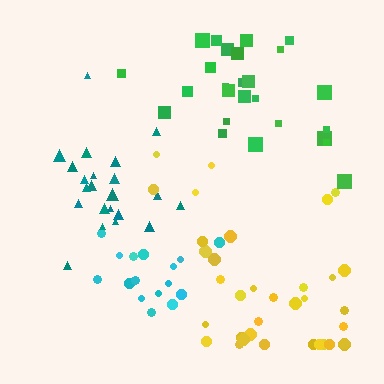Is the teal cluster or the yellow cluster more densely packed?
Teal.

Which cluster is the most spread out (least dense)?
Yellow.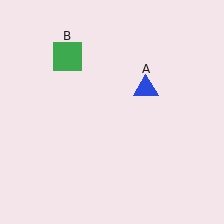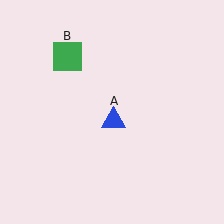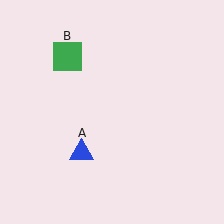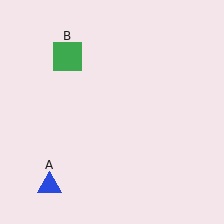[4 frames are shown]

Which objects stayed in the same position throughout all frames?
Green square (object B) remained stationary.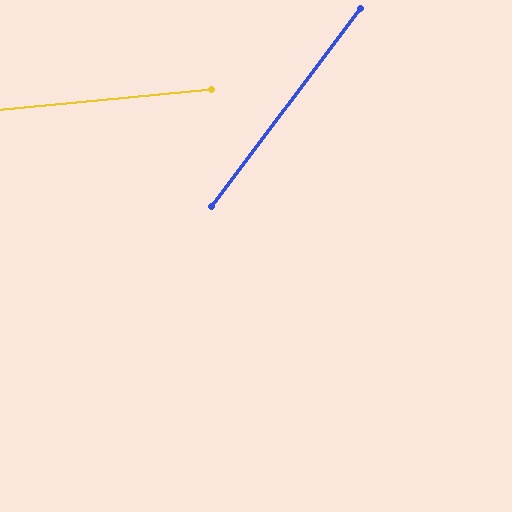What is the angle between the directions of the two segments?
Approximately 48 degrees.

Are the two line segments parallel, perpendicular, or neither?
Neither parallel nor perpendicular — they differ by about 48°.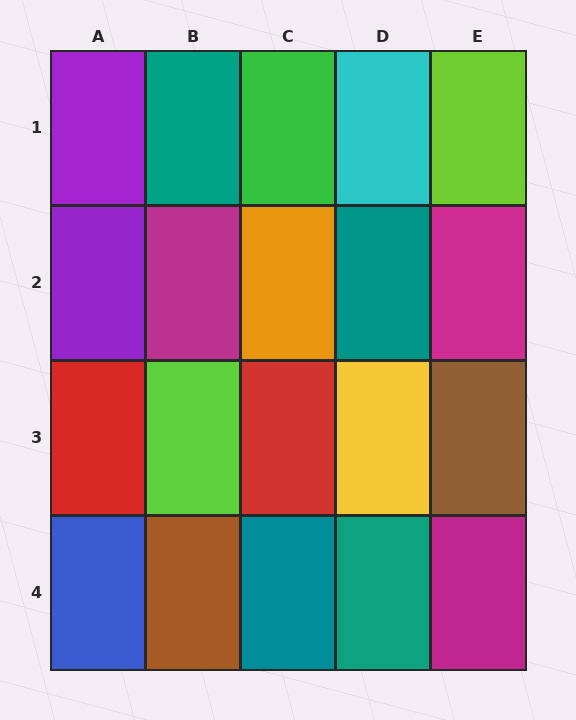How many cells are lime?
2 cells are lime.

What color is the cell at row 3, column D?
Yellow.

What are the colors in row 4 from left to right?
Blue, brown, teal, teal, magenta.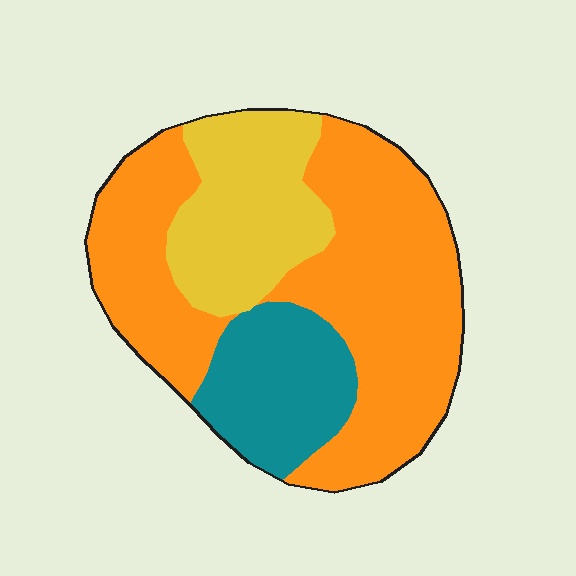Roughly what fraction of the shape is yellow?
Yellow covers about 25% of the shape.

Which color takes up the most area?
Orange, at roughly 60%.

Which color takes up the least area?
Teal, at roughly 20%.